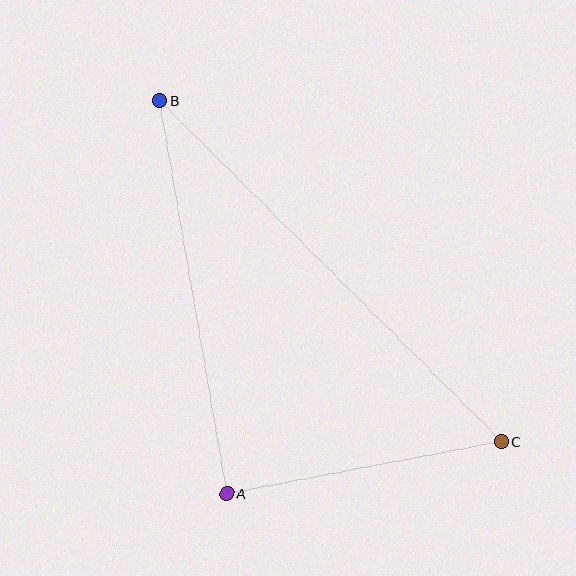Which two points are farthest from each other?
Points B and C are farthest from each other.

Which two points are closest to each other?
Points A and C are closest to each other.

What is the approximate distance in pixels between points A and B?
The distance between A and B is approximately 399 pixels.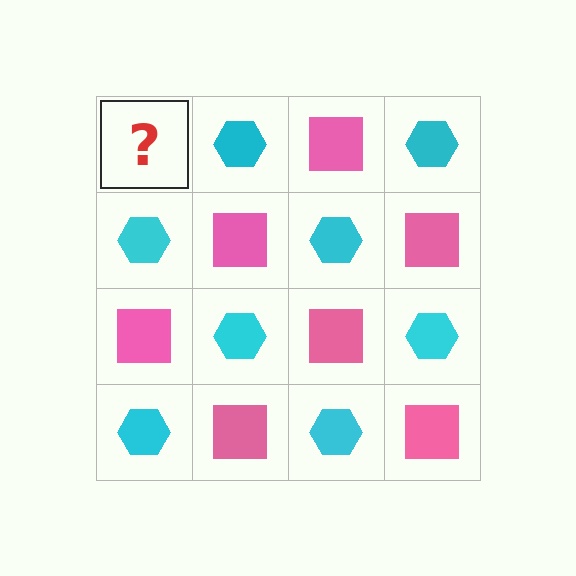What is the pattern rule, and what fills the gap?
The rule is that it alternates pink square and cyan hexagon in a checkerboard pattern. The gap should be filled with a pink square.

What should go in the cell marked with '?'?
The missing cell should contain a pink square.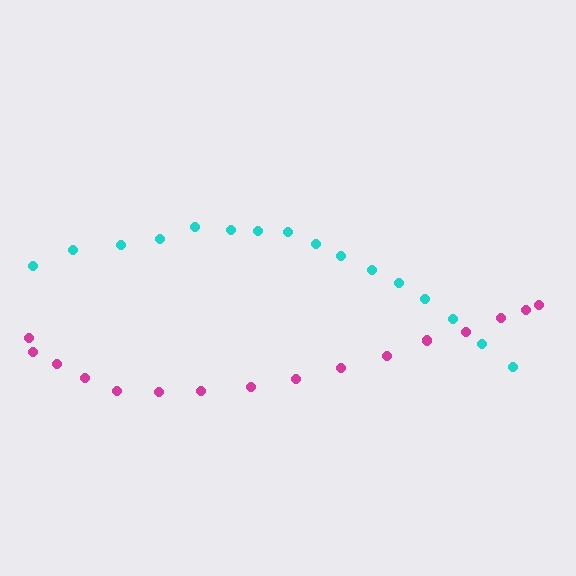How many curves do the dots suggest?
There are 2 distinct paths.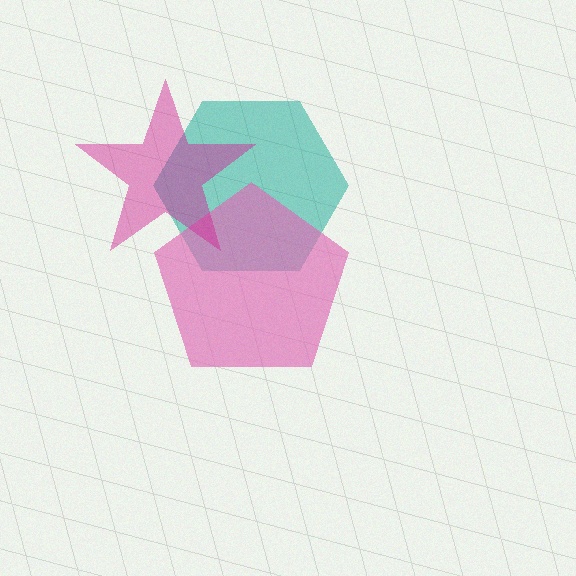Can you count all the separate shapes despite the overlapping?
Yes, there are 3 separate shapes.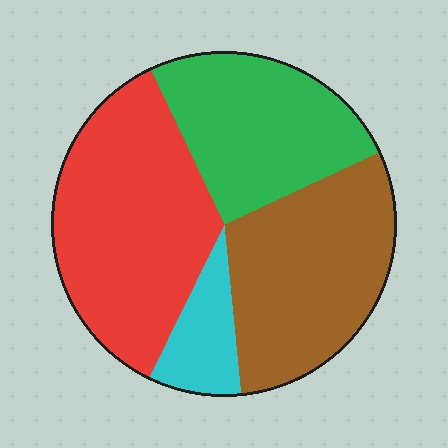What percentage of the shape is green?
Green takes up between a sixth and a third of the shape.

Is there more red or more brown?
Red.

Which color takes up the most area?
Red, at roughly 35%.